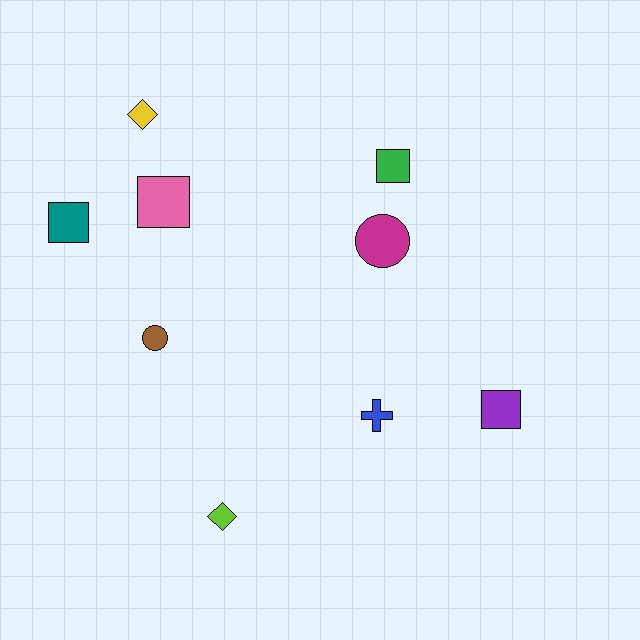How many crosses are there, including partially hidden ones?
There is 1 cross.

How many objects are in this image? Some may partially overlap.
There are 9 objects.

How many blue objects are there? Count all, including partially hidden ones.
There is 1 blue object.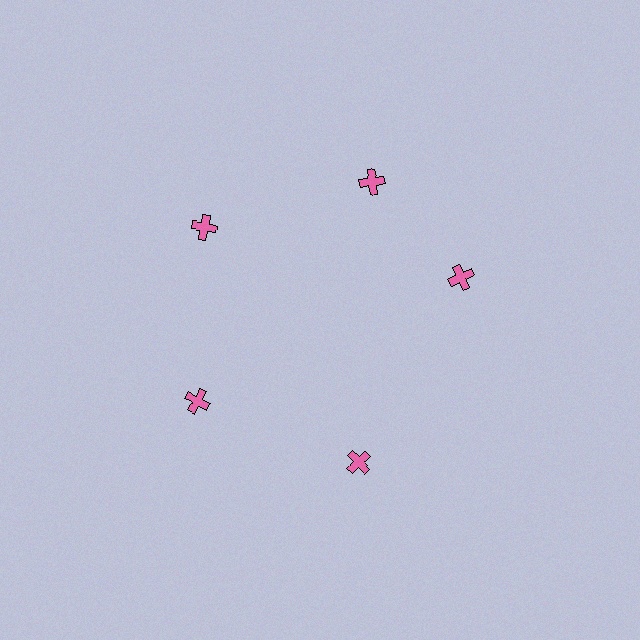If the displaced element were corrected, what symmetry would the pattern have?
It would have 5-fold rotational symmetry — the pattern would map onto itself every 72 degrees.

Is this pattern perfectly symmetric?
No. The 5 pink crosses are arranged in a ring, but one element near the 3 o'clock position is rotated out of alignment along the ring, breaking the 5-fold rotational symmetry.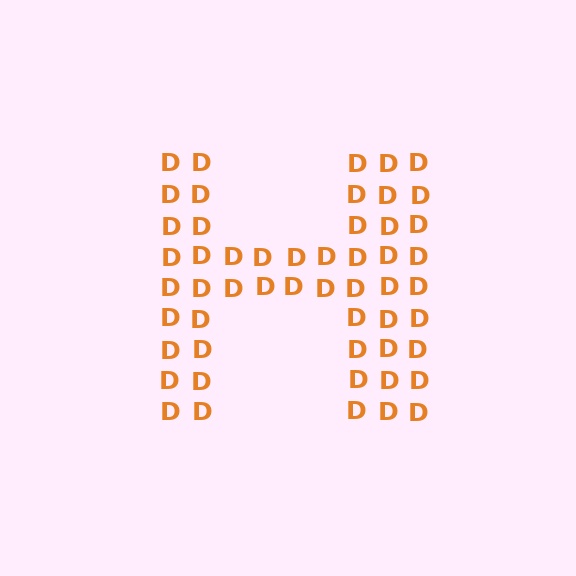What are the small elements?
The small elements are letter D's.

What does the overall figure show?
The overall figure shows the letter H.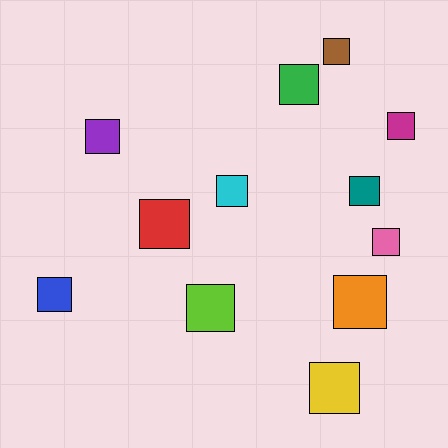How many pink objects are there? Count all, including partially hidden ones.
There is 1 pink object.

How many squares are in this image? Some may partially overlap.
There are 12 squares.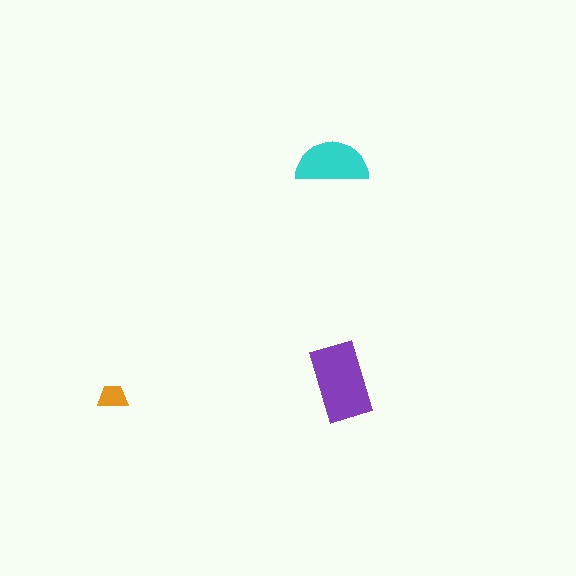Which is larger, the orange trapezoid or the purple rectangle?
The purple rectangle.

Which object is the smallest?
The orange trapezoid.